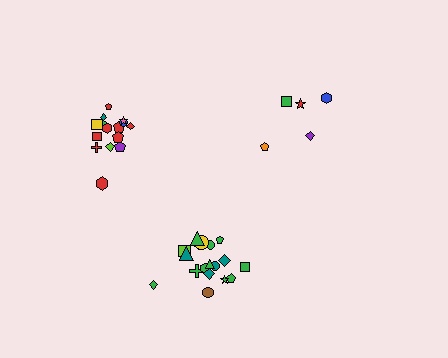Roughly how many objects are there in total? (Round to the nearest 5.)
Roughly 40 objects in total.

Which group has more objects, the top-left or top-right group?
The top-left group.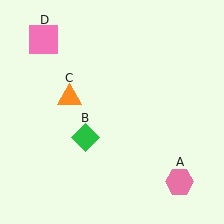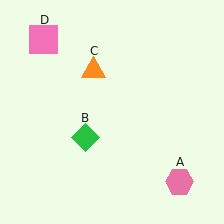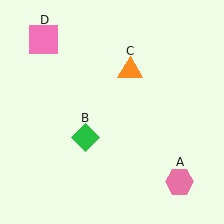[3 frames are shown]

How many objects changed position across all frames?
1 object changed position: orange triangle (object C).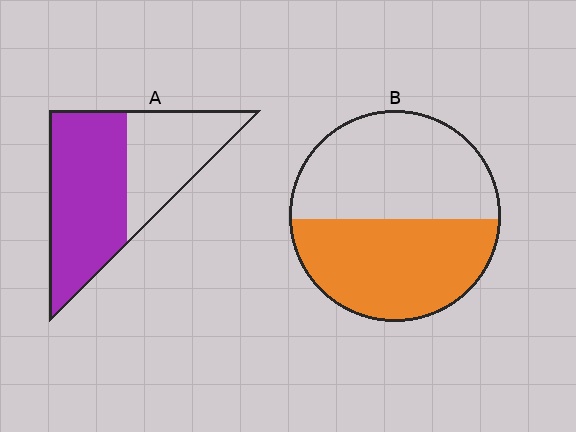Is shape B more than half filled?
Roughly half.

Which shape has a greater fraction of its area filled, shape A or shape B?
Shape A.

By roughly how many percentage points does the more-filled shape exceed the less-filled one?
By roughly 10 percentage points (A over B).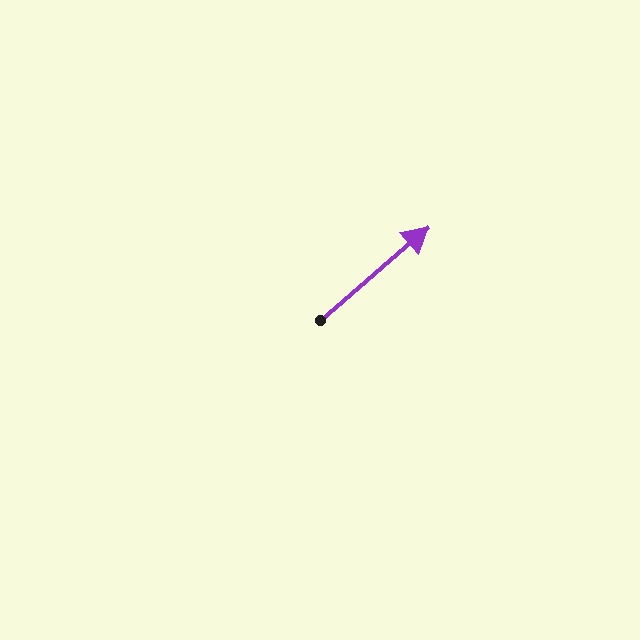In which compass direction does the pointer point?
Northeast.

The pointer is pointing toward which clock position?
Roughly 2 o'clock.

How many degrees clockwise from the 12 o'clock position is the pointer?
Approximately 49 degrees.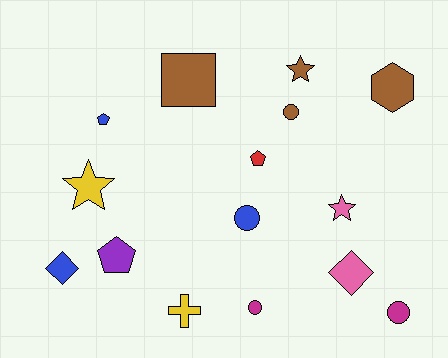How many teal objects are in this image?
There are no teal objects.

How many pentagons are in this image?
There are 3 pentagons.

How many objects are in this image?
There are 15 objects.